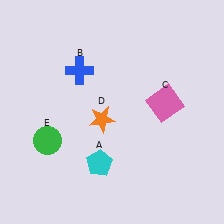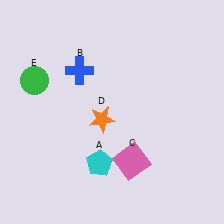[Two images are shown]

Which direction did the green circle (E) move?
The green circle (E) moved up.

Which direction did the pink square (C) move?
The pink square (C) moved down.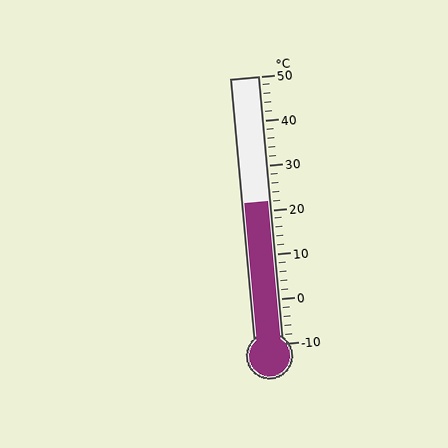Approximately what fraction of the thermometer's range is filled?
The thermometer is filled to approximately 55% of its range.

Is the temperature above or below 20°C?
The temperature is above 20°C.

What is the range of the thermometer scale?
The thermometer scale ranges from -10°C to 50°C.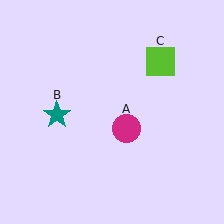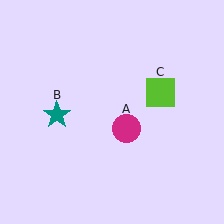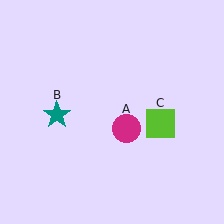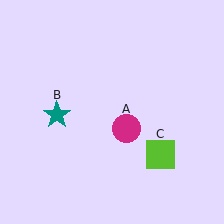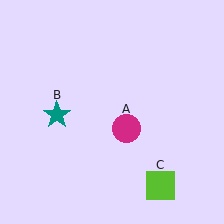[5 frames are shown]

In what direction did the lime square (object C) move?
The lime square (object C) moved down.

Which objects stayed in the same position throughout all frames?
Magenta circle (object A) and teal star (object B) remained stationary.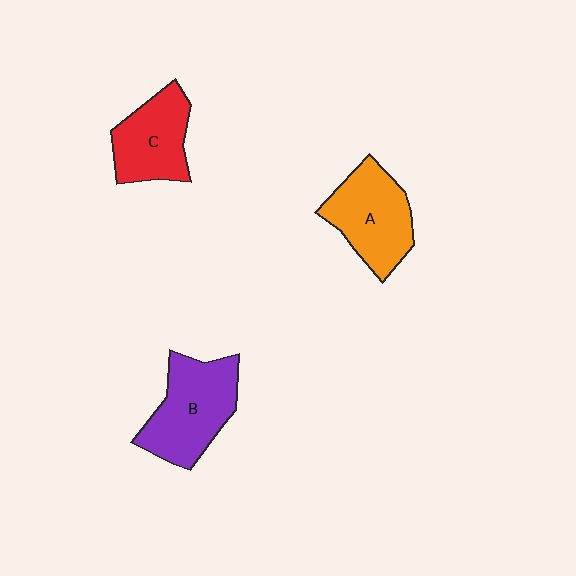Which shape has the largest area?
Shape B (purple).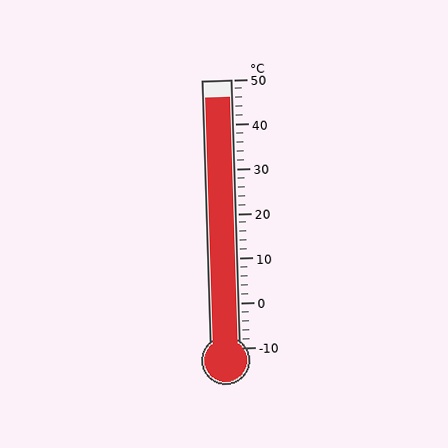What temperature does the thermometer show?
The thermometer shows approximately 46°C.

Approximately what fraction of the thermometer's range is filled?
The thermometer is filled to approximately 95% of its range.